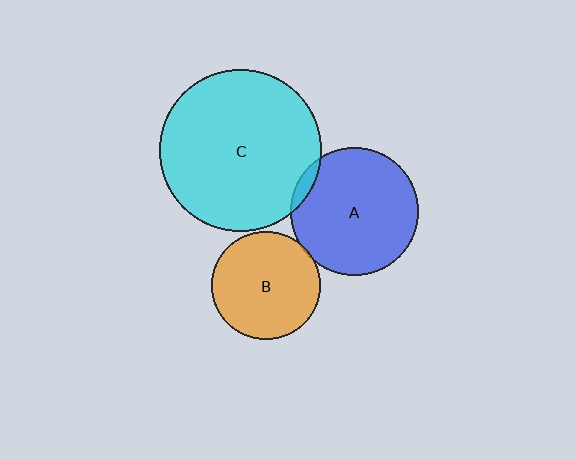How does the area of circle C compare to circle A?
Approximately 1.6 times.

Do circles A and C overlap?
Yes.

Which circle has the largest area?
Circle C (cyan).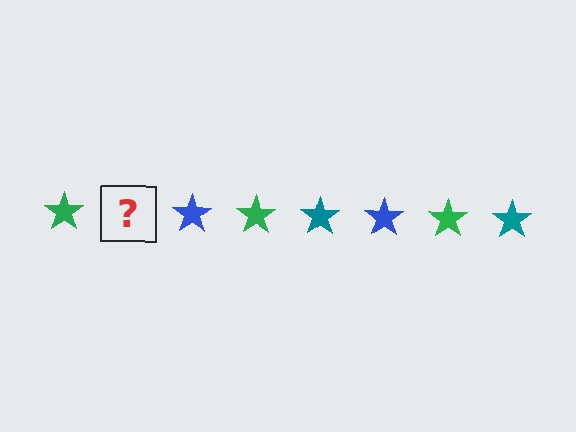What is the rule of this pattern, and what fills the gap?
The rule is that the pattern cycles through green, teal, blue stars. The gap should be filled with a teal star.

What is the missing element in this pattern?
The missing element is a teal star.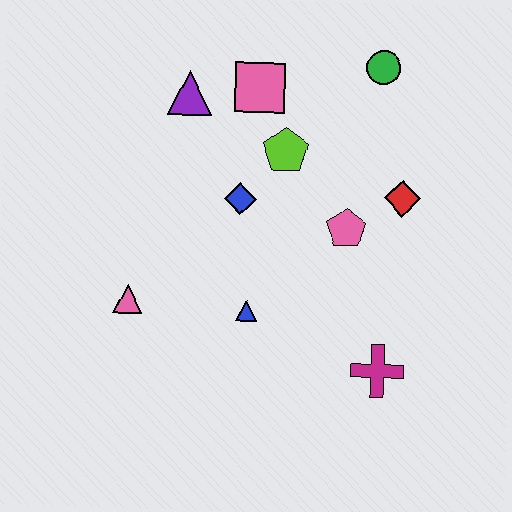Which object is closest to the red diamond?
The pink pentagon is closest to the red diamond.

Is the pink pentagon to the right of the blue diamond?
Yes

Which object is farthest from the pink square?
The magenta cross is farthest from the pink square.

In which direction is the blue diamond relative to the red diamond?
The blue diamond is to the left of the red diamond.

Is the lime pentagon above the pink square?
No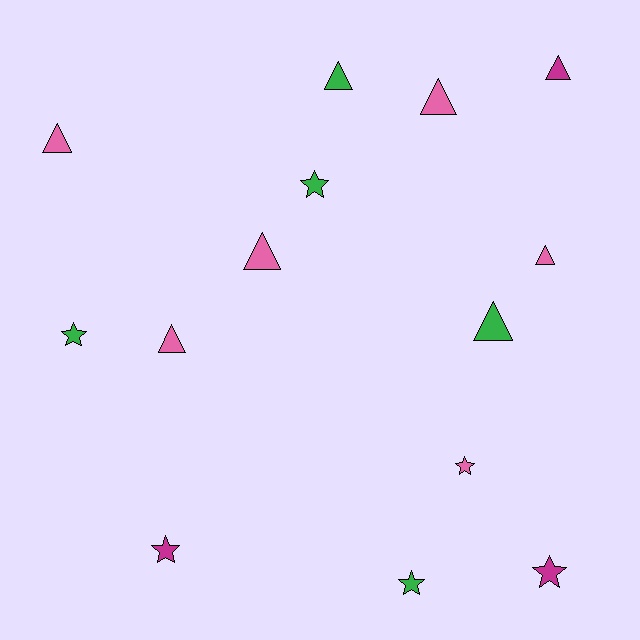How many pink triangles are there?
There are 5 pink triangles.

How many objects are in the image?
There are 14 objects.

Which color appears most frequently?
Pink, with 6 objects.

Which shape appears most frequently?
Triangle, with 8 objects.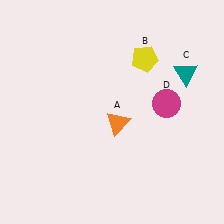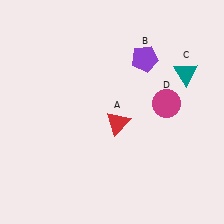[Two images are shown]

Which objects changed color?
A changed from orange to red. B changed from yellow to purple.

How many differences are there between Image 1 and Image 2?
There are 2 differences between the two images.